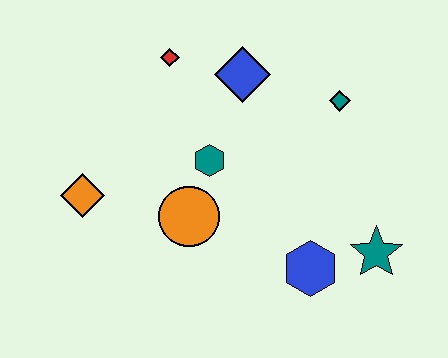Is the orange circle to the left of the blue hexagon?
Yes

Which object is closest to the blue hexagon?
The teal star is closest to the blue hexagon.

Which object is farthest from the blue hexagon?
The red diamond is farthest from the blue hexagon.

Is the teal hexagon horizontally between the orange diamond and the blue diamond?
Yes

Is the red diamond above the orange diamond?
Yes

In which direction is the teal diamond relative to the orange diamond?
The teal diamond is to the right of the orange diamond.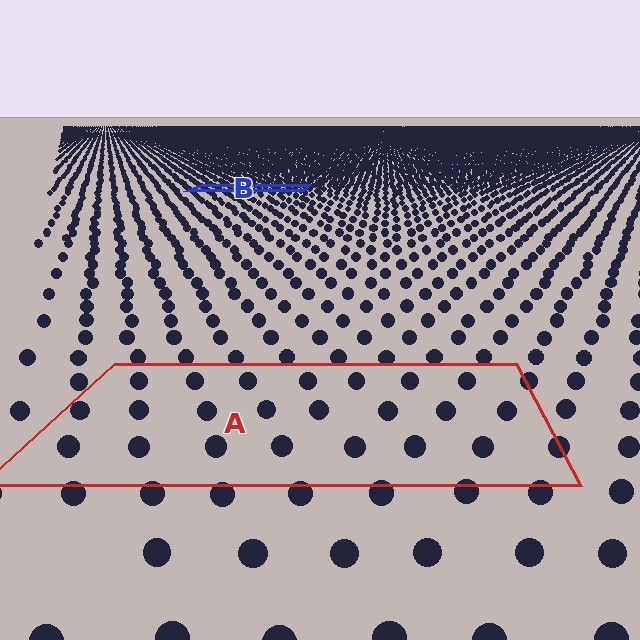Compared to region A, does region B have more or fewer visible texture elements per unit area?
Region B has more texture elements per unit area — they are packed more densely because it is farther away.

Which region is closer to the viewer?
Region A is closer. The texture elements there are larger and more spread out.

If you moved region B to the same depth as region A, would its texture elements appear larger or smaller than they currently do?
They would appear larger. At a closer depth, the same texture elements are projected at a bigger on-screen size.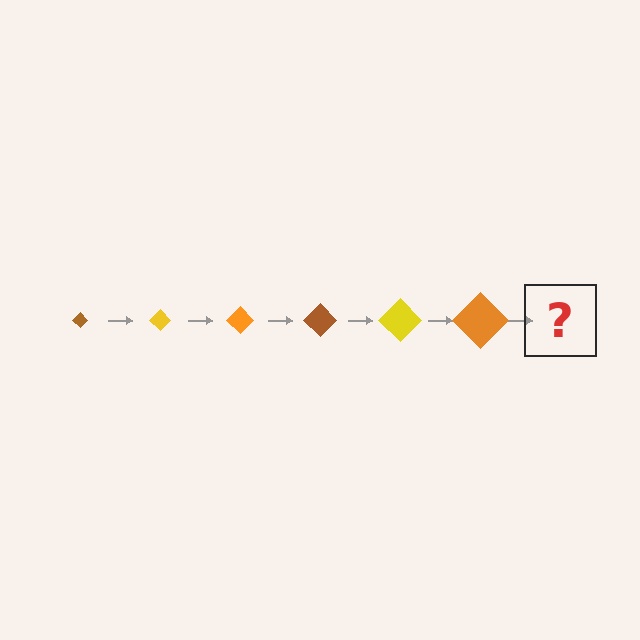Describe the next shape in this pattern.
It should be a brown diamond, larger than the previous one.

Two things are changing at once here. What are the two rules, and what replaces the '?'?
The two rules are that the diamond grows larger each step and the color cycles through brown, yellow, and orange. The '?' should be a brown diamond, larger than the previous one.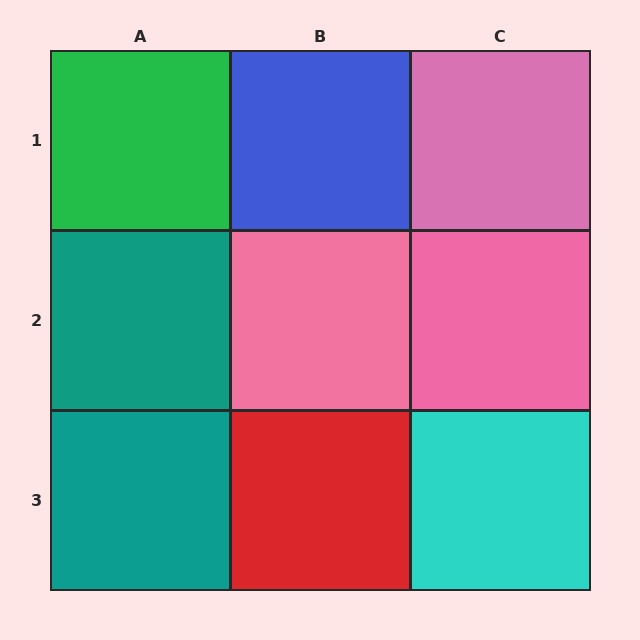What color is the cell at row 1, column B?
Blue.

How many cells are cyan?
1 cell is cyan.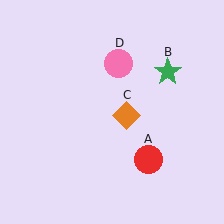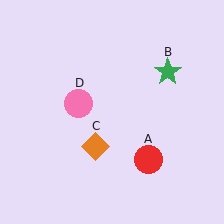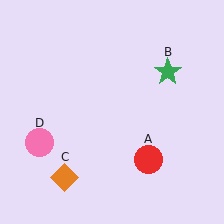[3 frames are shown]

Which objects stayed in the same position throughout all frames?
Red circle (object A) and green star (object B) remained stationary.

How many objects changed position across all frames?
2 objects changed position: orange diamond (object C), pink circle (object D).